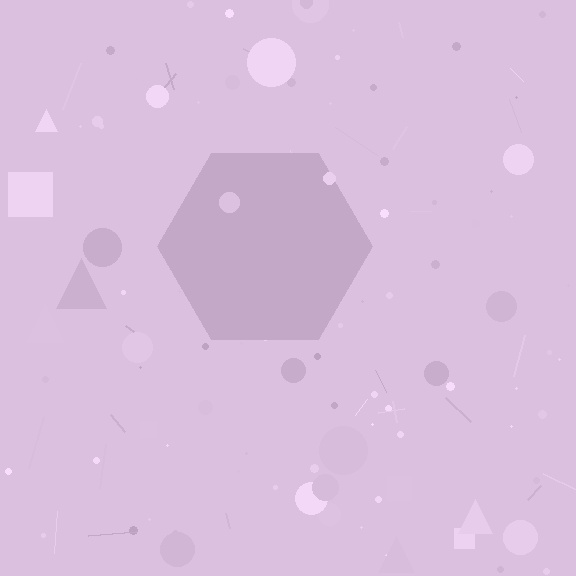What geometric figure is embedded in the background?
A hexagon is embedded in the background.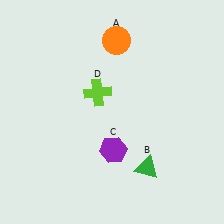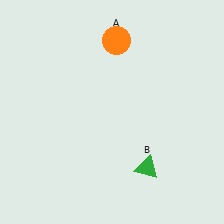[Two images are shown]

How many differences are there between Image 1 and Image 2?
There are 2 differences between the two images.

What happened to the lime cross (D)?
The lime cross (D) was removed in Image 2. It was in the top-left area of Image 1.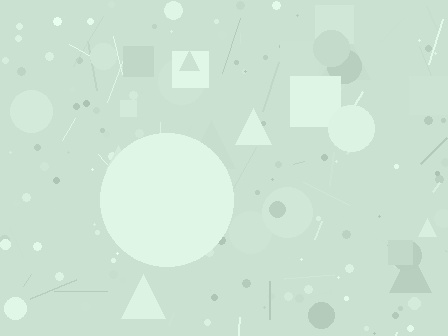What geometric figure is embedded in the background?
A circle is embedded in the background.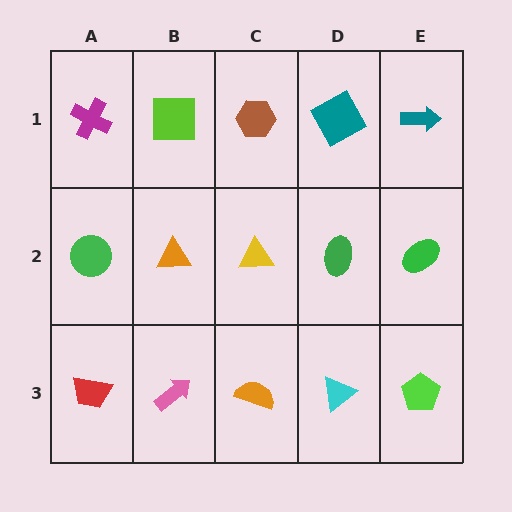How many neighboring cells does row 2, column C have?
4.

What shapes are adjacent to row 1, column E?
A green ellipse (row 2, column E), a teal square (row 1, column D).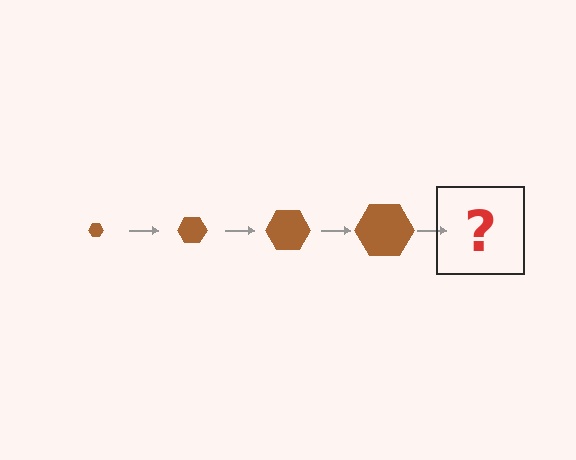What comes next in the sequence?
The next element should be a brown hexagon, larger than the previous one.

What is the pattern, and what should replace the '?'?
The pattern is that the hexagon gets progressively larger each step. The '?' should be a brown hexagon, larger than the previous one.